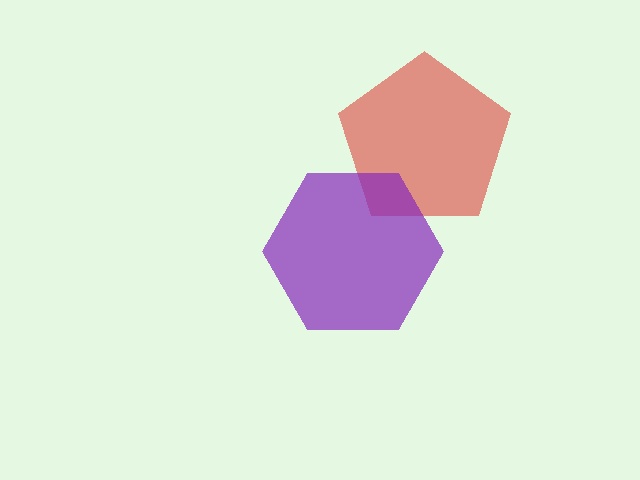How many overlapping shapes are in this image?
There are 2 overlapping shapes in the image.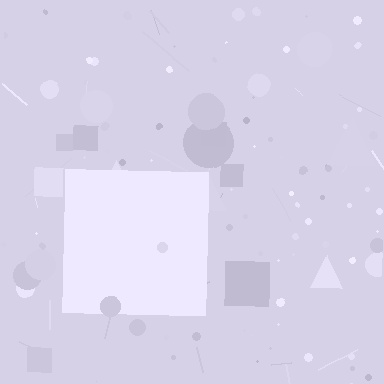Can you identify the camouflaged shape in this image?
The camouflaged shape is a square.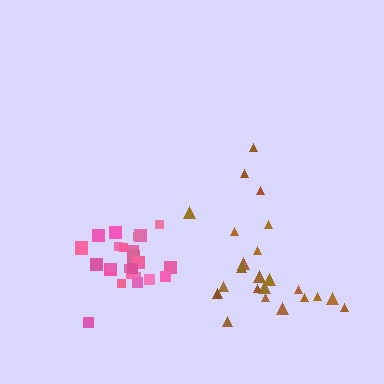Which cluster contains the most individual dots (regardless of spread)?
Pink (25).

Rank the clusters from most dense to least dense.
pink, brown.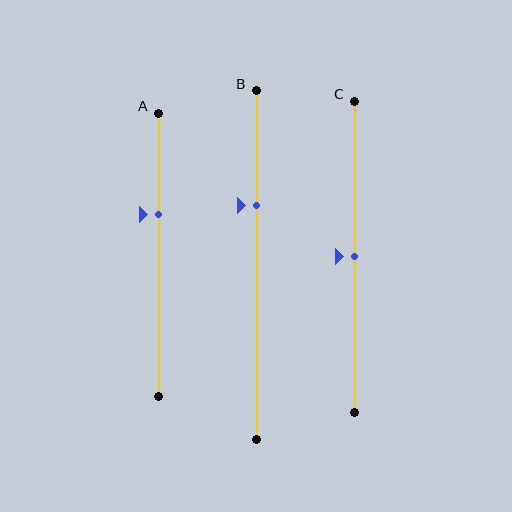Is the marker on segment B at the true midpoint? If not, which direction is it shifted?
No, the marker on segment B is shifted upward by about 17% of the segment length.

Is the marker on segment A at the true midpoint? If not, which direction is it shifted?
No, the marker on segment A is shifted upward by about 14% of the segment length.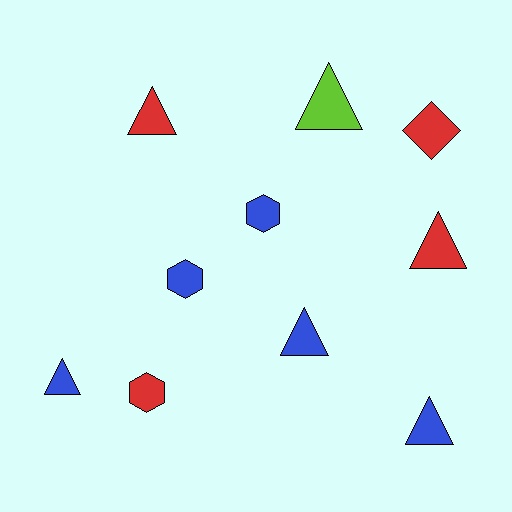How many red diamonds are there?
There is 1 red diamond.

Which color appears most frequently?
Blue, with 5 objects.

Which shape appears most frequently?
Triangle, with 6 objects.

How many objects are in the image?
There are 10 objects.